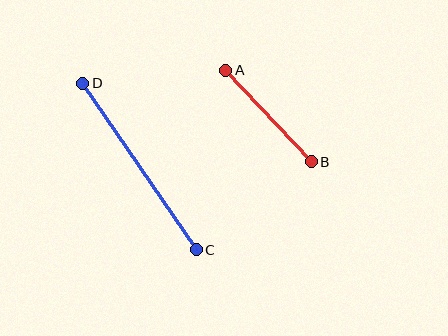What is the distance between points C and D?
The distance is approximately 202 pixels.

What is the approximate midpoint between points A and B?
The midpoint is at approximately (269, 116) pixels.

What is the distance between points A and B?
The distance is approximately 125 pixels.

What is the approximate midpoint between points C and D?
The midpoint is at approximately (140, 166) pixels.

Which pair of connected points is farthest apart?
Points C and D are farthest apart.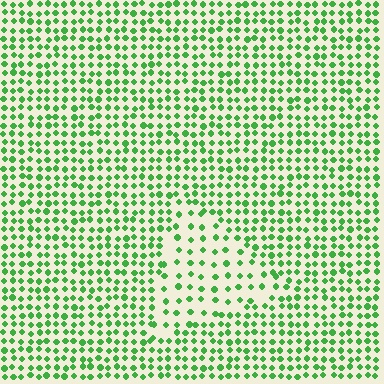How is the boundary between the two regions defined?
The boundary is defined by a change in element density (approximately 2.0x ratio). All elements are the same color, size, and shape.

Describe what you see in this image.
The image contains small green elements arranged at two different densities. A triangle-shaped region is visible where the elements are less densely packed than the surrounding area.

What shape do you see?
I see a triangle.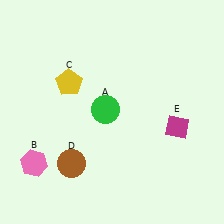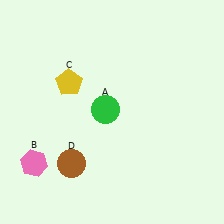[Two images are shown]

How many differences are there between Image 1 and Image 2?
There is 1 difference between the two images.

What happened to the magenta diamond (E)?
The magenta diamond (E) was removed in Image 2. It was in the bottom-right area of Image 1.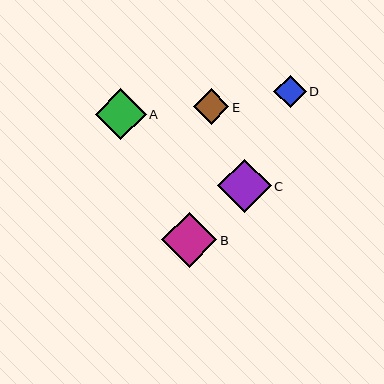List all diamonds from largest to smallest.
From largest to smallest: B, C, A, E, D.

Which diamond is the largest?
Diamond B is the largest with a size of approximately 56 pixels.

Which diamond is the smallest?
Diamond D is the smallest with a size of approximately 33 pixels.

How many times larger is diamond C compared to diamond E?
Diamond C is approximately 1.5 times the size of diamond E.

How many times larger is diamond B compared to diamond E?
Diamond B is approximately 1.6 times the size of diamond E.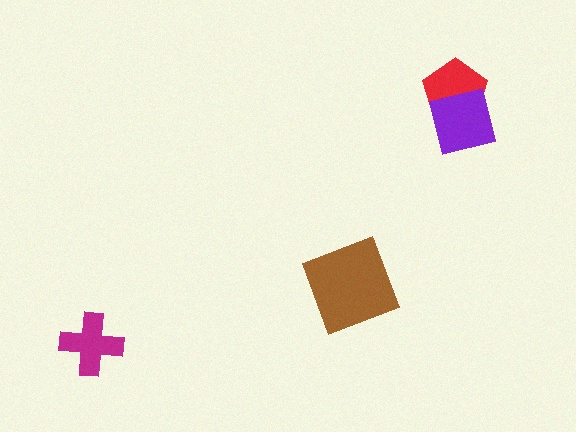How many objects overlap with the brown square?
0 objects overlap with the brown square.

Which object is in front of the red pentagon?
The purple square is in front of the red pentagon.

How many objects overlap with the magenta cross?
0 objects overlap with the magenta cross.